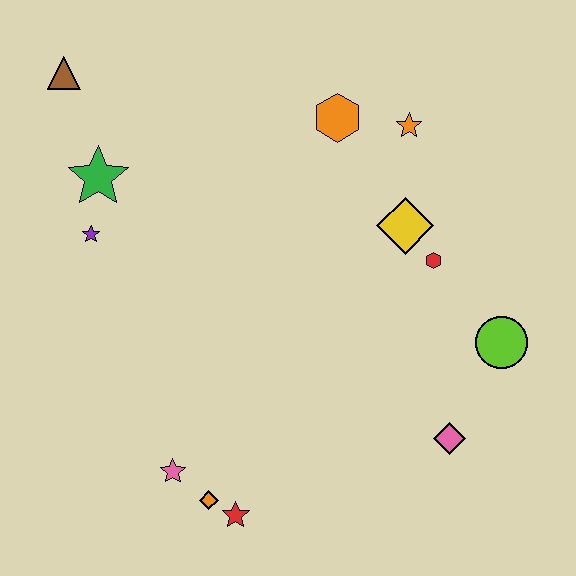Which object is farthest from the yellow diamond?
The brown triangle is farthest from the yellow diamond.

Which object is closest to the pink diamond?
The lime circle is closest to the pink diamond.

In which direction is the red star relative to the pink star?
The red star is to the right of the pink star.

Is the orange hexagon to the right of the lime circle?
No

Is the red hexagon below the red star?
No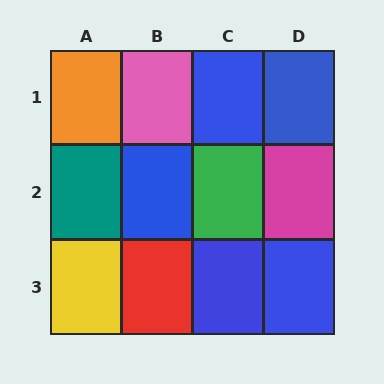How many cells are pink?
1 cell is pink.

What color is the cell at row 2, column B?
Blue.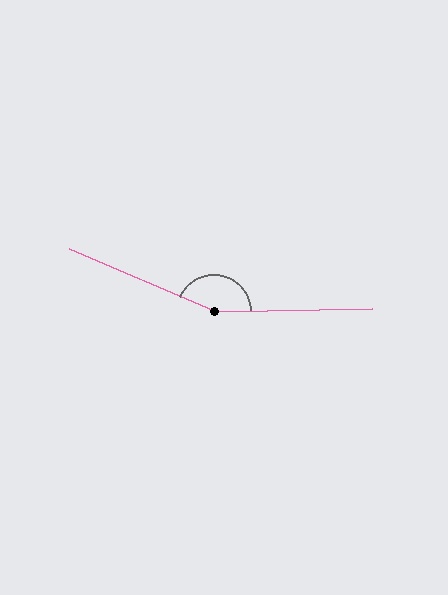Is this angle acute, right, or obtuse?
It is obtuse.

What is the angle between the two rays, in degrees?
Approximately 156 degrees.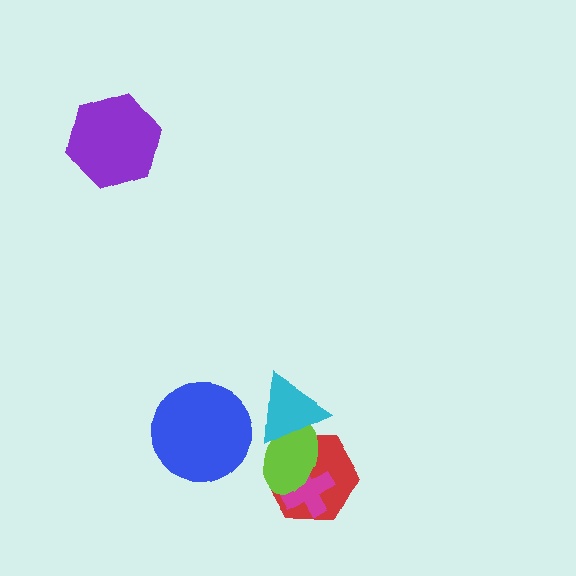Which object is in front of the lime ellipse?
The cyan triangle is in front of the lime ellipse.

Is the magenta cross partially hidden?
Yes, it is partially covered by another shape.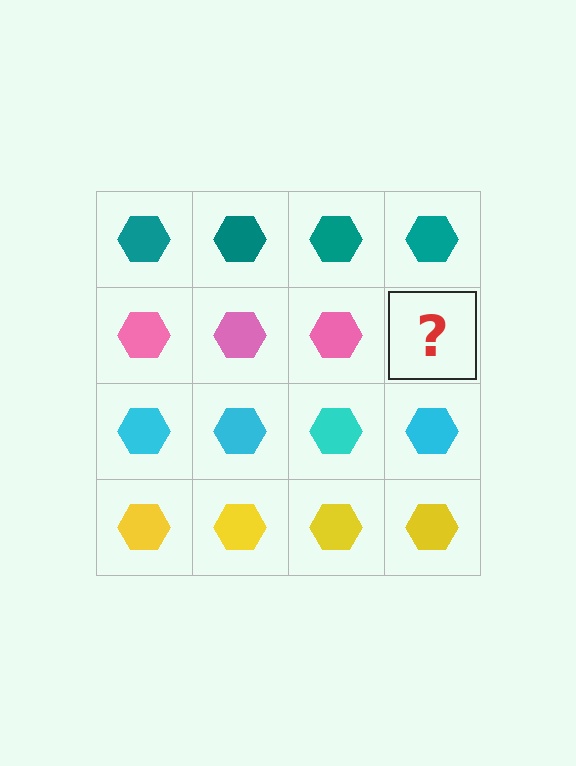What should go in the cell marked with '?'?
The missing cell should contain a pink hexagon.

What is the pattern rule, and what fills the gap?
The rule is that each row has a consistent color. The gap should be filled with a pink hexagon.